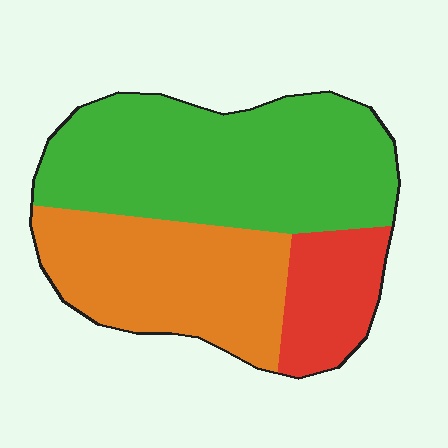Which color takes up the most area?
Green, at roughly 50%.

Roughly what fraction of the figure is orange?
Orange covers roughly 35% of the figure.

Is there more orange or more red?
Orange.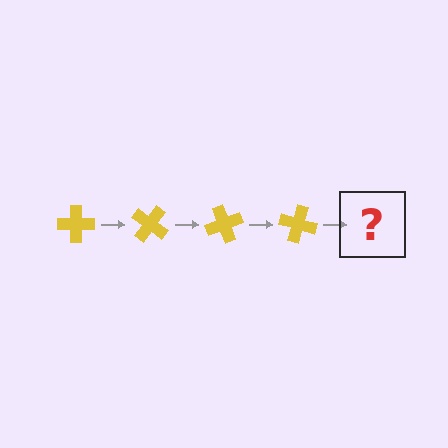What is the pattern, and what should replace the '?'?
The pattern is that the cross rotates 35 degrees each step. The '?' should be a yellow cross rotated 140 degrees.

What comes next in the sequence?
The next element should be a yellow cross rotated 140 degrees.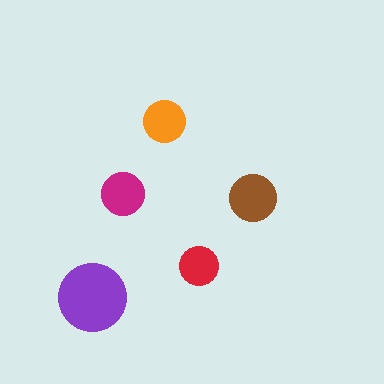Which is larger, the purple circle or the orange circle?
The purple one.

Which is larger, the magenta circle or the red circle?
The magenta one.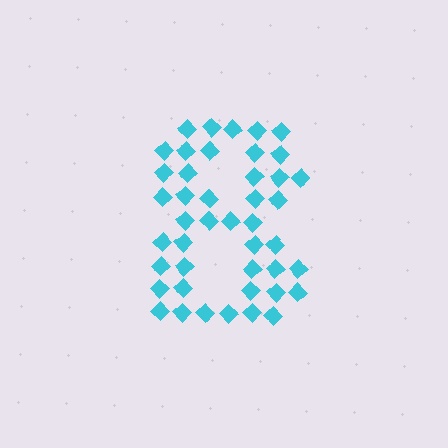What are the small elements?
The small elements are diamonds.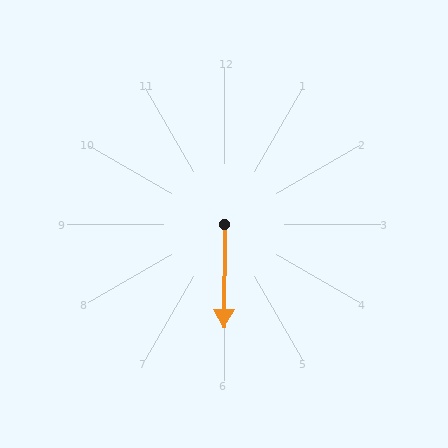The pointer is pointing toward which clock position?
Roughly 6 o'clock.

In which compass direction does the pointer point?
South.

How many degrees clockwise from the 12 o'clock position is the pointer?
Approximately 180 degrees.